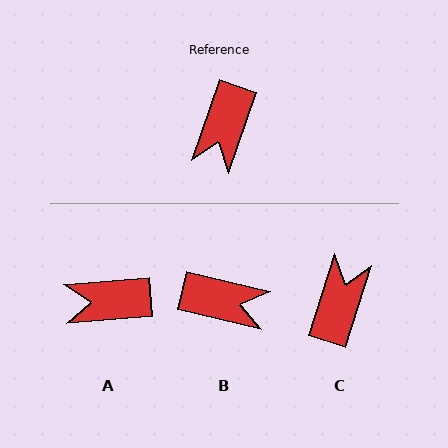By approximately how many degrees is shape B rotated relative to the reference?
Approximately 96 degrees counter-clockwise.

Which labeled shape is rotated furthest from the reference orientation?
C, about 179 degrees away.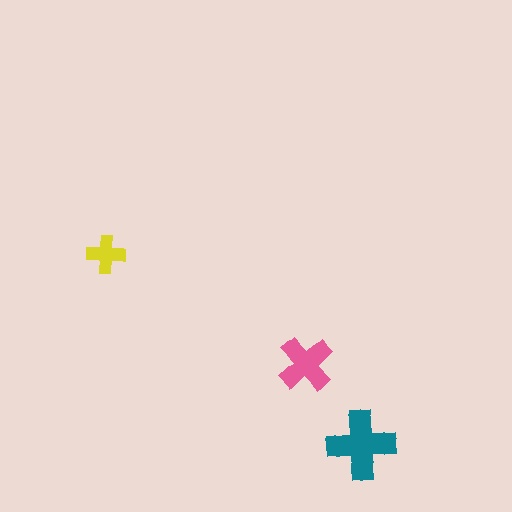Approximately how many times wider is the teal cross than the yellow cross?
About 2 times wider.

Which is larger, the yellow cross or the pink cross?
The pink one.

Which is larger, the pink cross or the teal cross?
The teal one.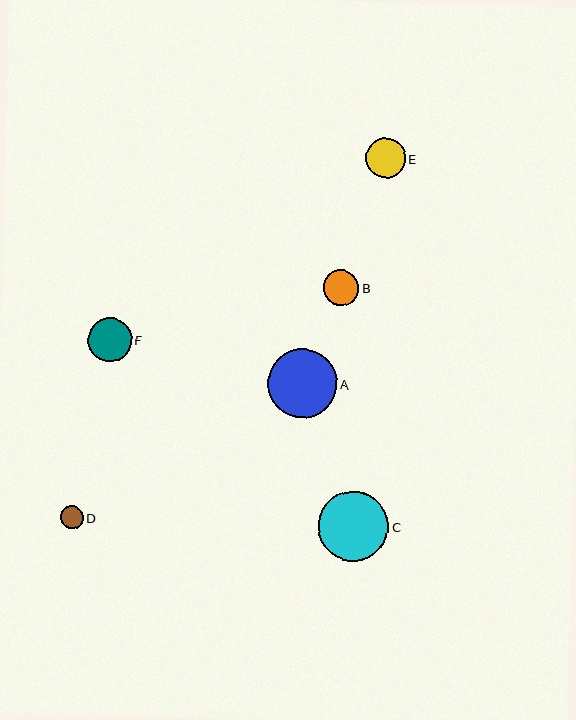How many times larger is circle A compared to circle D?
Circle A is approximately 3.1 times the size of circle D.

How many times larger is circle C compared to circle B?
Circle C is approximately 2.0 times the size of circle B.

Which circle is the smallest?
Circle D is the smallest with a size of approximately 22 pixels.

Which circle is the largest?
Circle C is the largest with a size of approximately 70 pixels.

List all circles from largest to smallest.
From largest to smallest: C, A, F, E, B, D.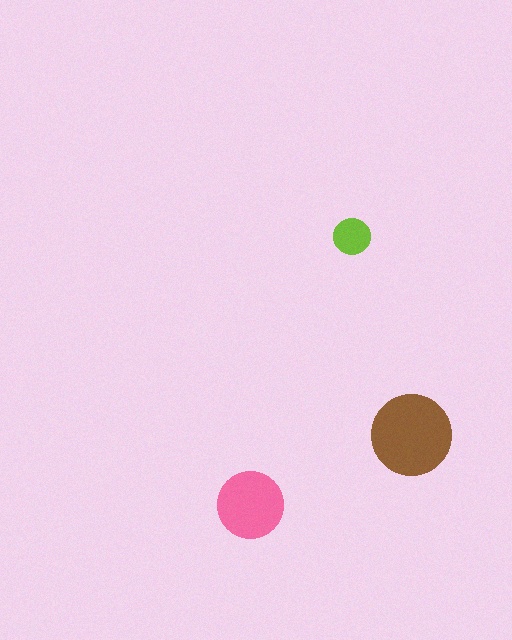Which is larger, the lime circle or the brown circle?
The brown one.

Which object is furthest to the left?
The pink circle is leftmost.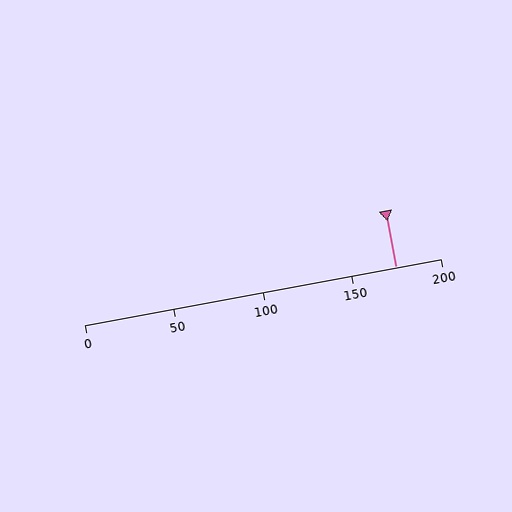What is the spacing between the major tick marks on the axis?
The major ticks are spaced 50 apart.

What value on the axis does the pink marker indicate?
The marker indicates approximately 175.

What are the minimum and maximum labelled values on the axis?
The axis runs from 0 to 200.